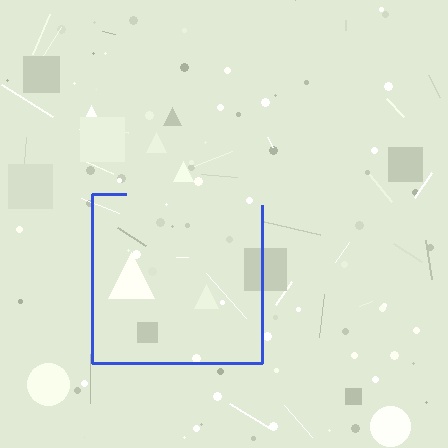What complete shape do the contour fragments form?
The contour fragments form a square.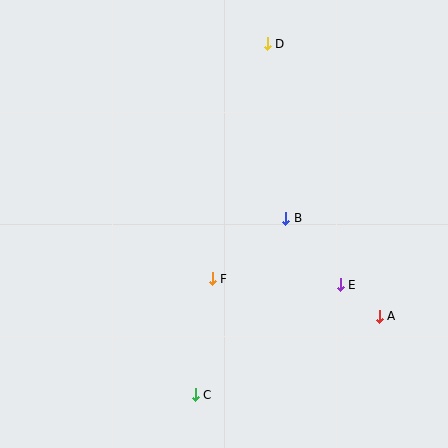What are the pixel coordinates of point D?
Point D is at (267, 44).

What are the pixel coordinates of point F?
Point F is at (212, 279).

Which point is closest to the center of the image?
Point F at (212, 279) is closest to the center.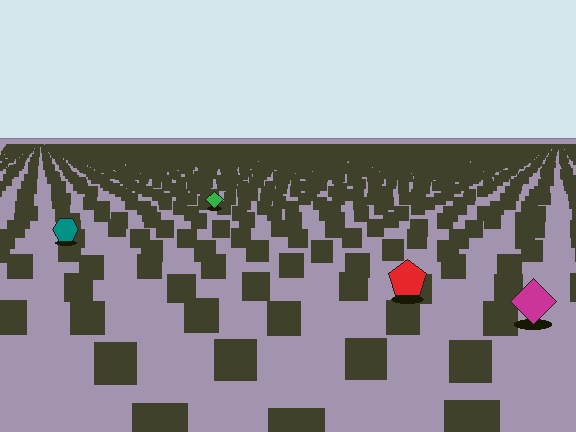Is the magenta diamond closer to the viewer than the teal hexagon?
Yes. The magenta diamond is closer — you can tell from the texture gradient: the ground texture is coarser near it.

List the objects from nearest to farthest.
From nearest to farthest: the magenta diamond, the red pentagon, the teal hexagon, the green diamond.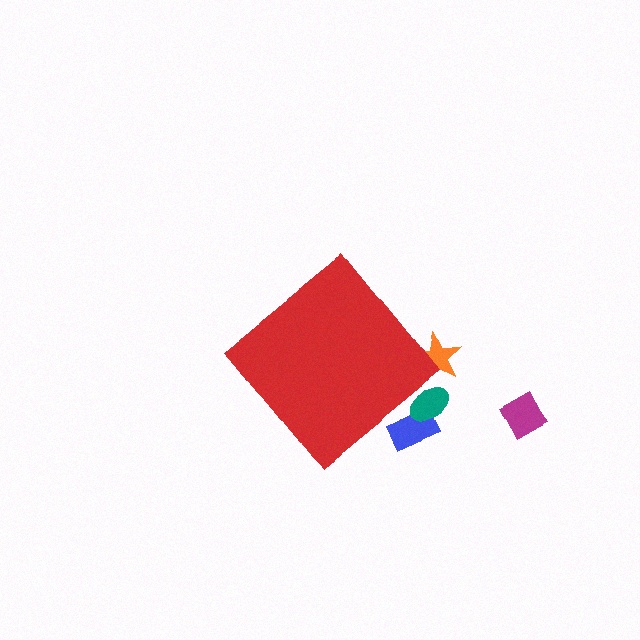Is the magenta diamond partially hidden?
No, the magenta diamond is fully visible.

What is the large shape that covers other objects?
A red diamond.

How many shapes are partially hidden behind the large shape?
3 shapes are partially hidden.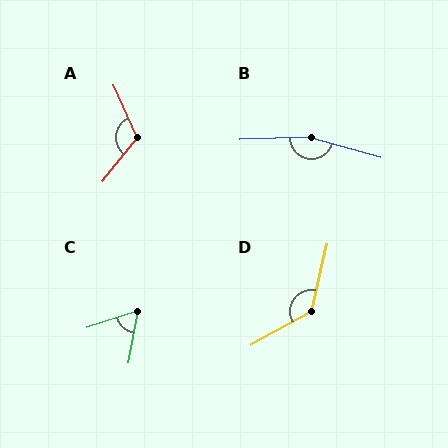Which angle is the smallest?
C, at approximately 61 degrees.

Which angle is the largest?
B, at approximately 162 degrees.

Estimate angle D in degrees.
Approximately 132 degrees.